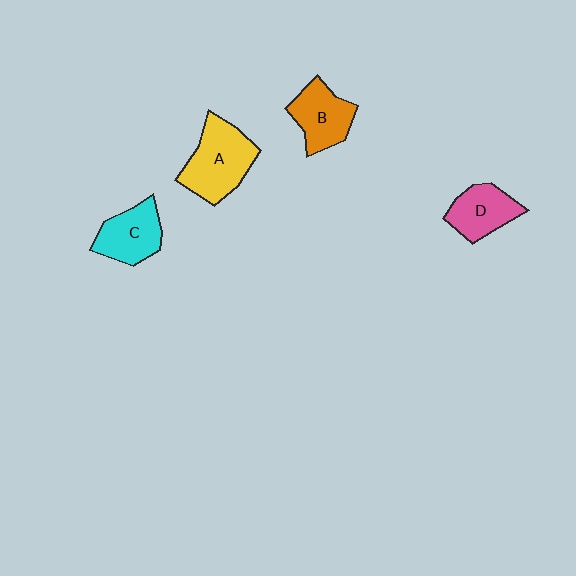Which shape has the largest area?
Shape A (yellow).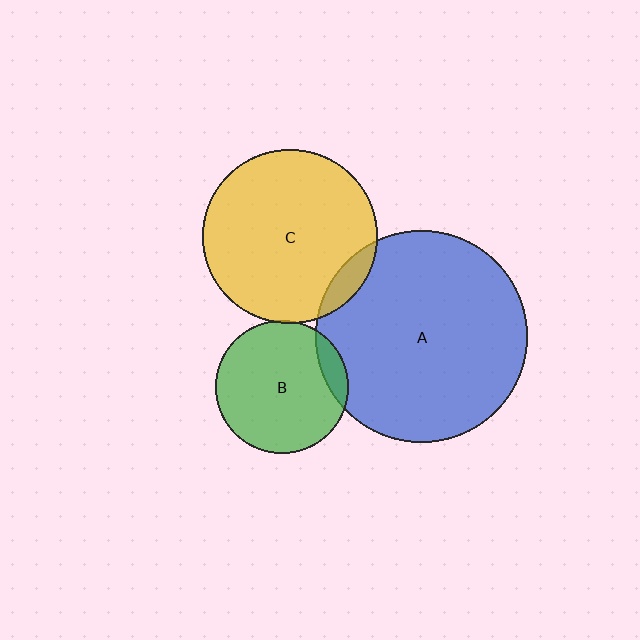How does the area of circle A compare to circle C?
Approximately 1.5 times.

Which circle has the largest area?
Circle A (blue).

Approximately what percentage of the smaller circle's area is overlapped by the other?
Approximately 5%.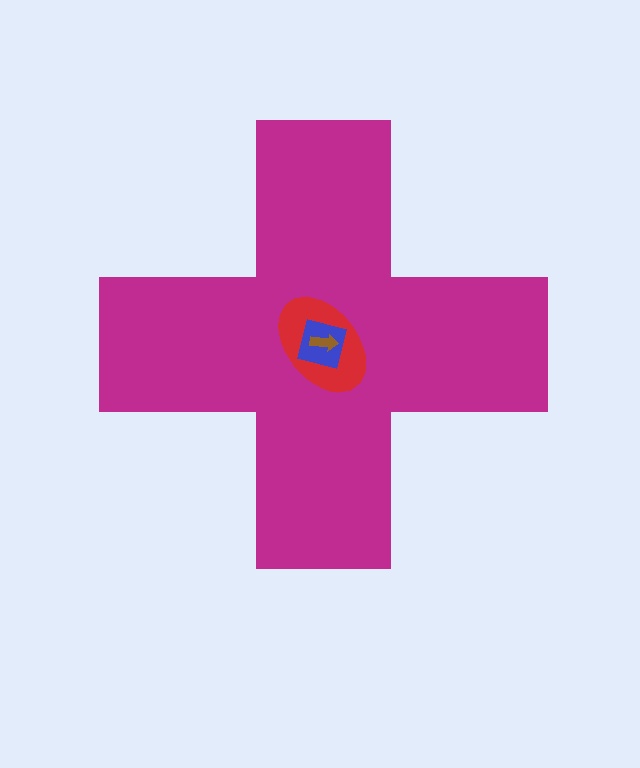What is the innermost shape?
The brown arrow.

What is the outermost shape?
The magenta cross.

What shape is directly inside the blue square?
The brown arrow.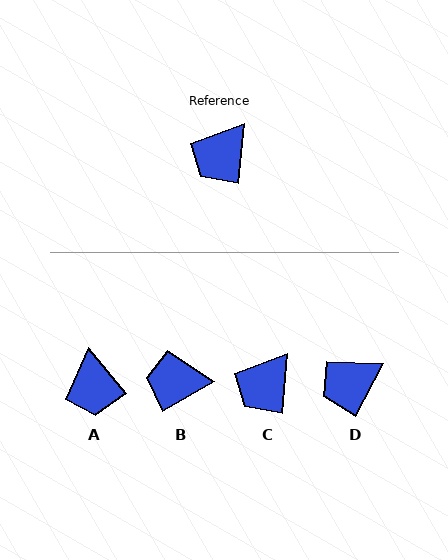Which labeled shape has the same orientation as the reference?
C.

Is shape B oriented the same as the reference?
No, it is off by about 55 degrees.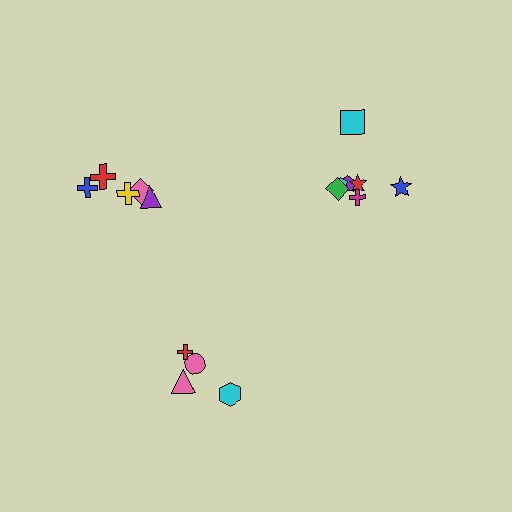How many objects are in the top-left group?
There are 5 objects.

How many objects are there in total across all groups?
There are 16 objects.